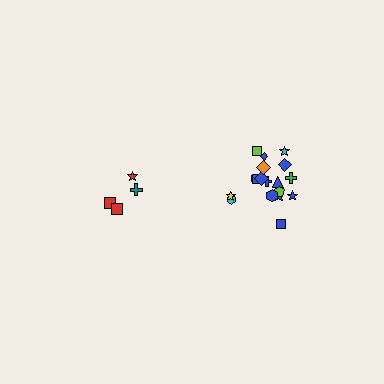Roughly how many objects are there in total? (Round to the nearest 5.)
Roughly 20 objects in total.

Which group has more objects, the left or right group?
The right group.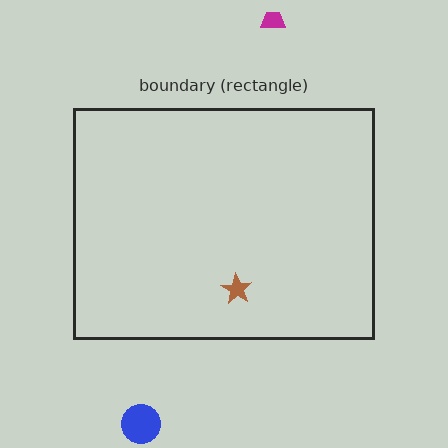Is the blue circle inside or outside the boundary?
Outside.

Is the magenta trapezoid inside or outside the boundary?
Outside.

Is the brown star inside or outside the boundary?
Inside.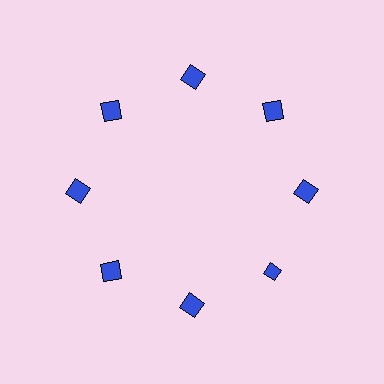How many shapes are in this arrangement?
There are 8 shapes arranged in a ring pattern.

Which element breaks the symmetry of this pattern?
The blue diamond at roughly the 4 o'clock position breaks the symmetry. All other shapes are blue squares.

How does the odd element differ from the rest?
It has a different shape: diamond instead of square.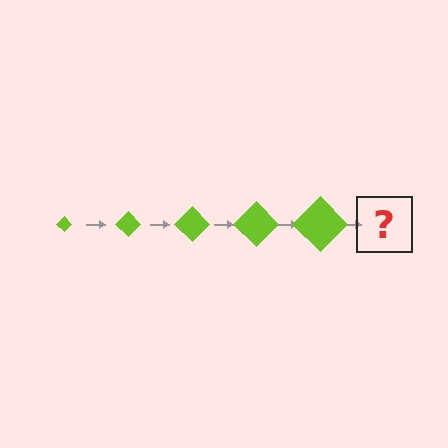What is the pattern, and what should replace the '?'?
The pattern is that the diamond gets progressively larger each step. The '?' should be a lime diamond, larger than the previous one.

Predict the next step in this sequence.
The next step is a lime diamond, larger than the previous one.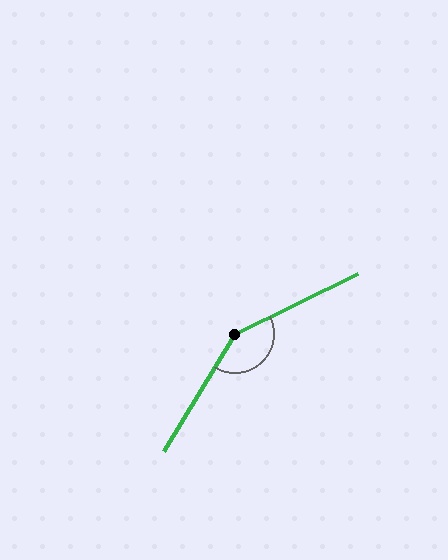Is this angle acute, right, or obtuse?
It is obtuse.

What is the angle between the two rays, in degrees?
Approximately 147 degrees.